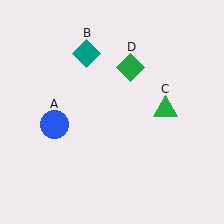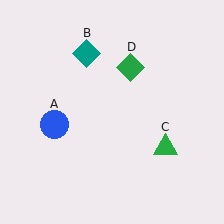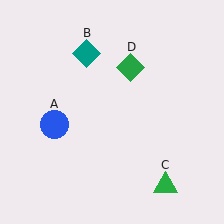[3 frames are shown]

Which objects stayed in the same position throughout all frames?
Blue circle (object A) and teal diamond (object B) and green diamond (object D) remained stationary.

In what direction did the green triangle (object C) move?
The green triangle (object C) moved down.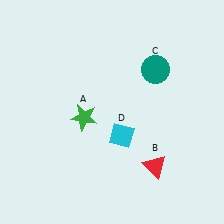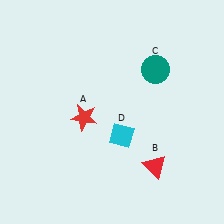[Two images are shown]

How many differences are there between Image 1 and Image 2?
There is 1 difference between the two images.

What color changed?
The star (A) changed from green in Image 1 to red in Image 2.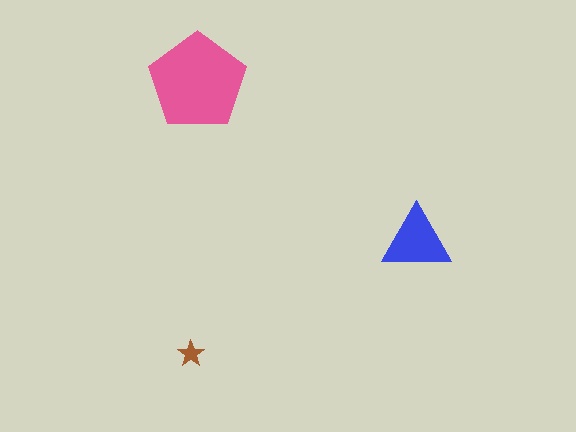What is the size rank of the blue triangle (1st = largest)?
2nd.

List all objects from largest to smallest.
The pink pentagon, the blue triangle, the brown star.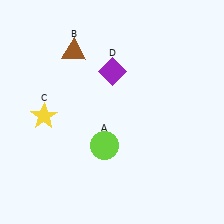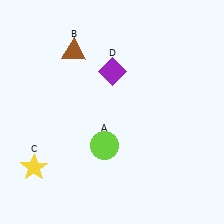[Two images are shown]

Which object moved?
The yellow star (C) moved down.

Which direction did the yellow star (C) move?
The yellow star (C) moved down.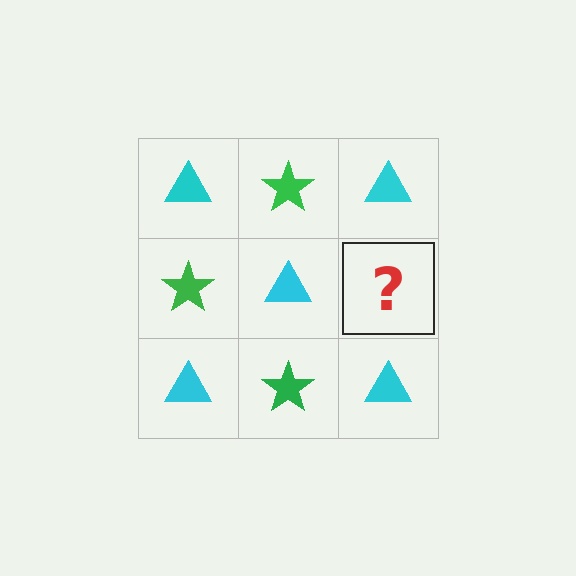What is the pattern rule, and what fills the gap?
The rule is that it alternates cyan triangle and green star in a checkerboard pattern. The gap should be filled with a green star.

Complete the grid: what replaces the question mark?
The question mark should be replaced with a green star.